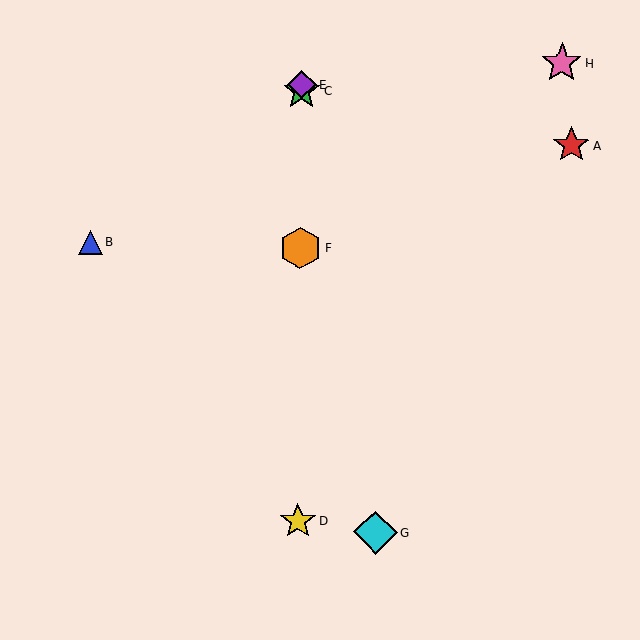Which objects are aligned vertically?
Objects C, D, E, F are aligned vertically.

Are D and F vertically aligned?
Yes, both are at x≈298.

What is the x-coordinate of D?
Object D is at x≈298.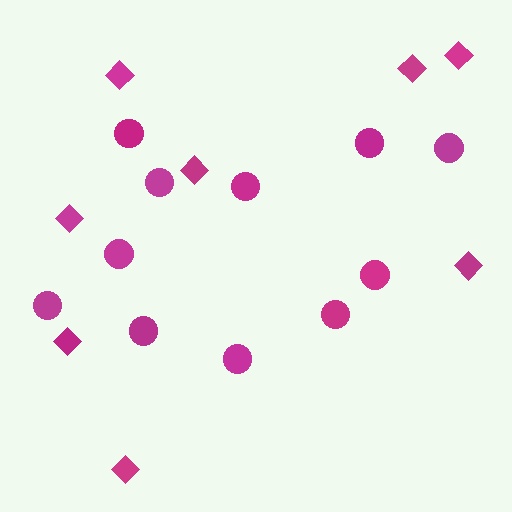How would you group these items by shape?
There are 2 groups: one group of circles (11) and one group of diamonds (8).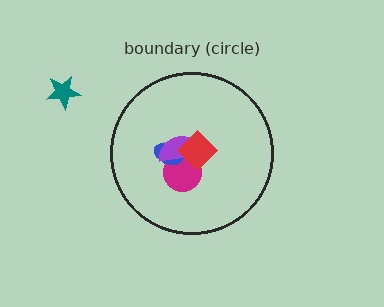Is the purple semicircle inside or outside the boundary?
Inside.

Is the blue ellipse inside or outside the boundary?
Inside.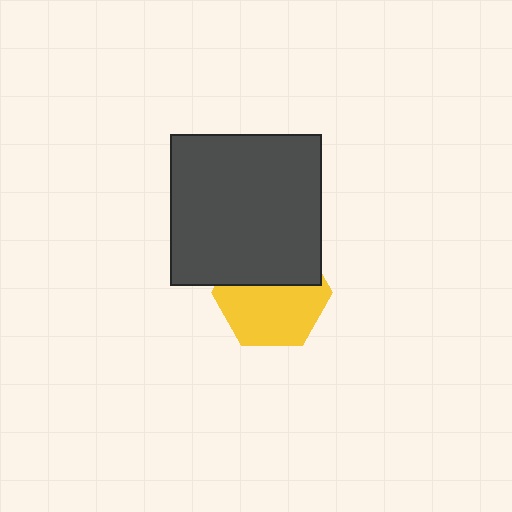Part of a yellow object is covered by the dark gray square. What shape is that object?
It is a hexagon.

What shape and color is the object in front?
The object in front is a dark gray square.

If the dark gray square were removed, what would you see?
You would see the complete yellow hexagon.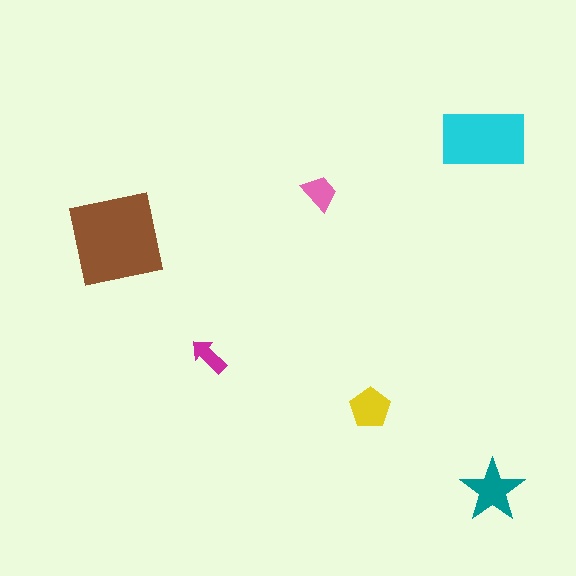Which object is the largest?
The brown square.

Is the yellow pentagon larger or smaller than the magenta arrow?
Larger.